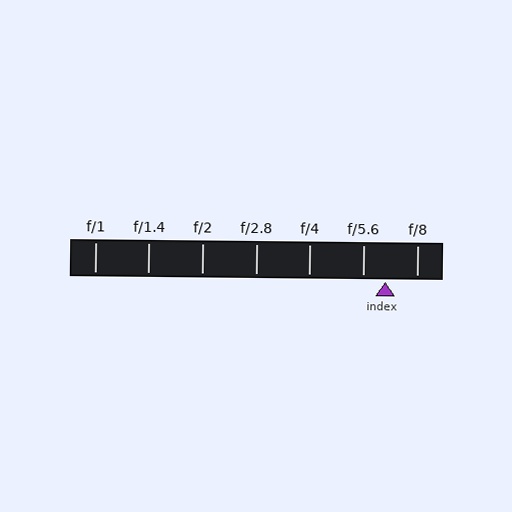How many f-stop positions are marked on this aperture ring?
There are 7 f-stop positions marked.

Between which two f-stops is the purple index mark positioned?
The index mark is between f/5.6 and f/8.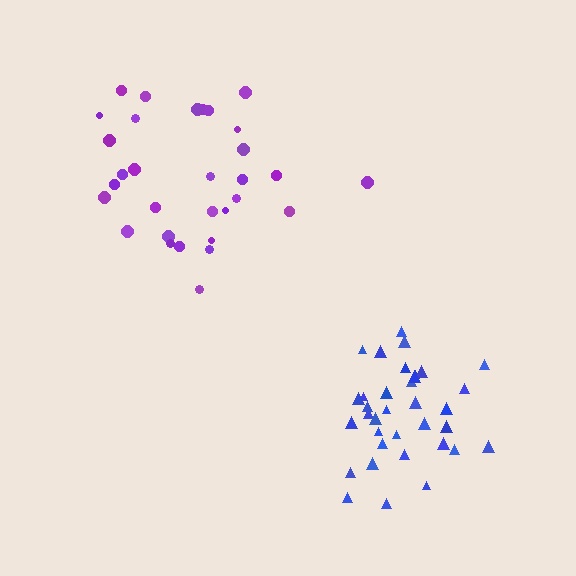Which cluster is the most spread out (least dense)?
Purple.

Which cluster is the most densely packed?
Blue.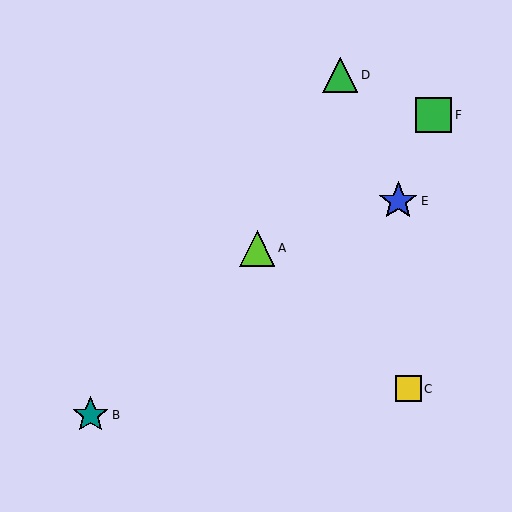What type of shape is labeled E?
Shape E is a blue star.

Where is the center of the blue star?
The center of the blue star is at (398, 201).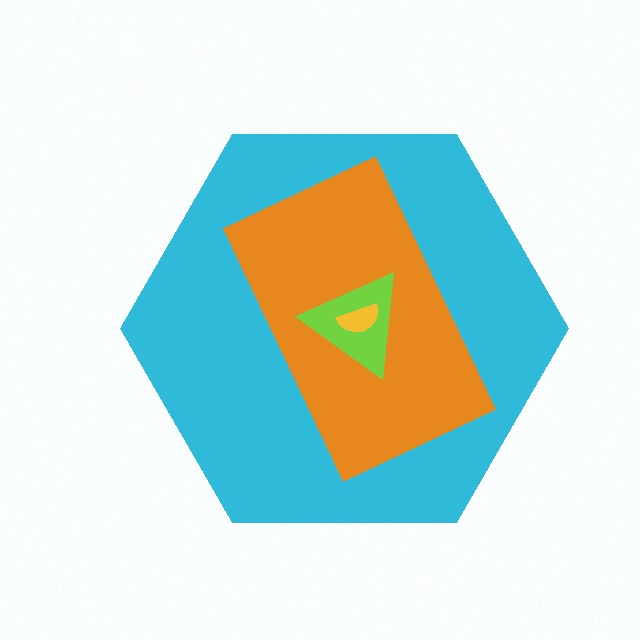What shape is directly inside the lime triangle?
The yellow semicircle.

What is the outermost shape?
The cyan hexagon.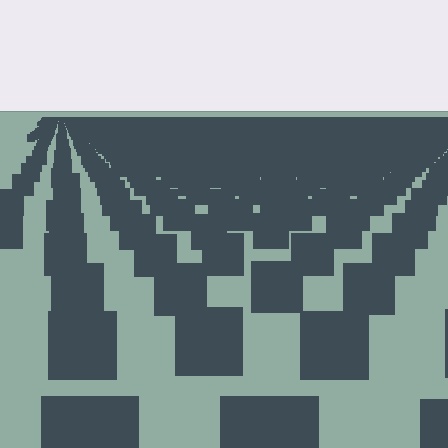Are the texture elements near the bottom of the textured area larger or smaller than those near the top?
Larger. Near the bottom, elements are closer to the viewer and appear at a bigger on-screen size.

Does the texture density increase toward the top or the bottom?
Density increases toward the top.